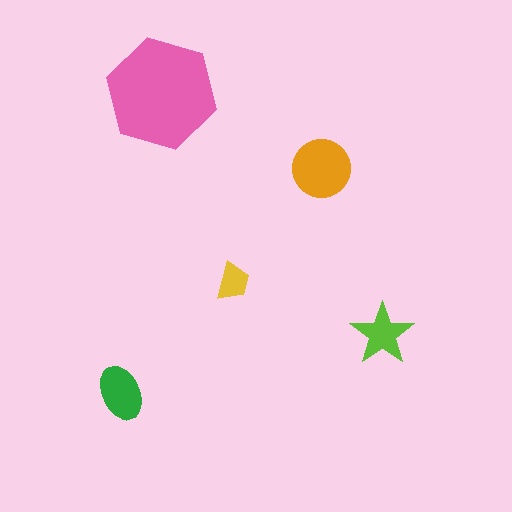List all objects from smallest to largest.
The yellow trapezoid, the lime star, the green ellipse, the orange circle, the pink hexagon.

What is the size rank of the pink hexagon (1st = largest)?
1st.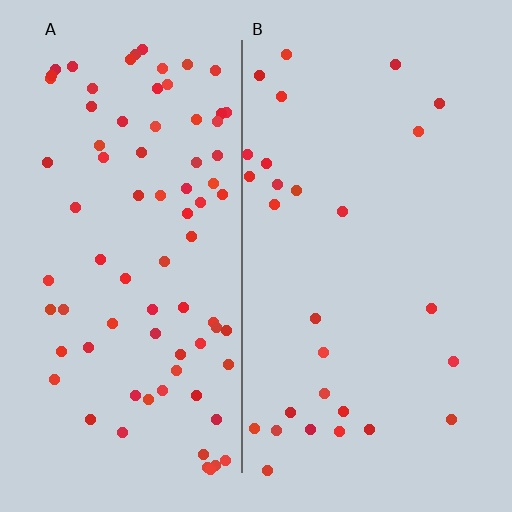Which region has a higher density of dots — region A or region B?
A (the left).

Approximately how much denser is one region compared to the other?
Approximately 2.8× — region A over region B.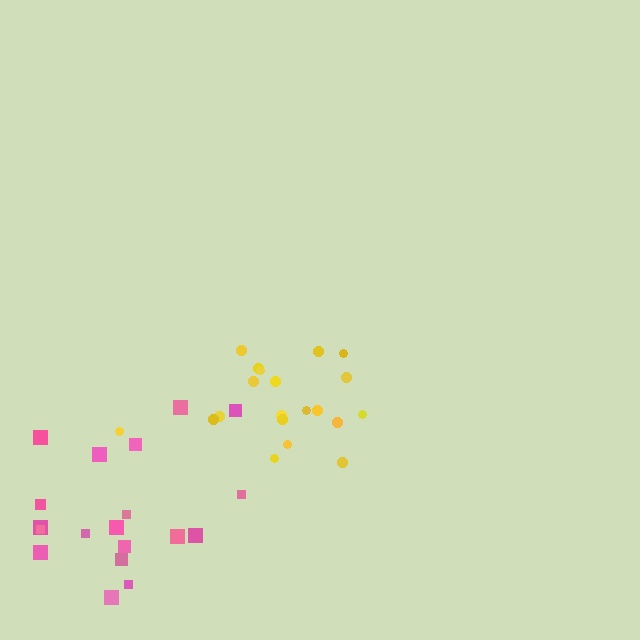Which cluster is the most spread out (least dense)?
Pink.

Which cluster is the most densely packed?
Yellow.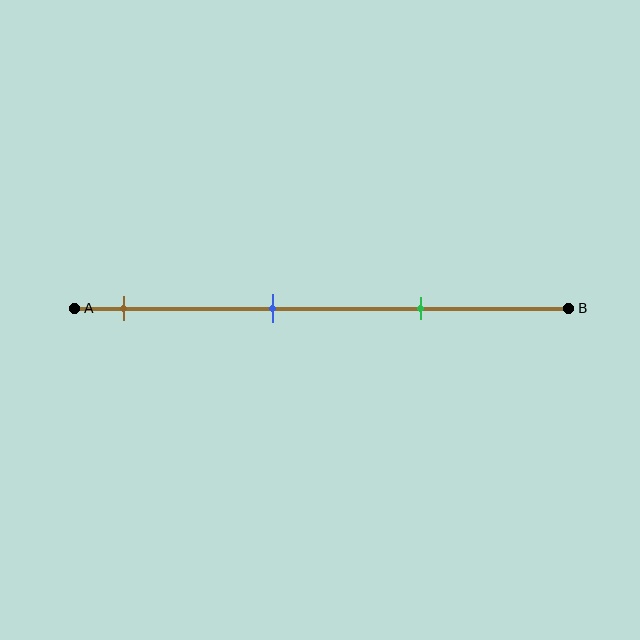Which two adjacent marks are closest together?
The blue and green marks are the closest adjacent pair.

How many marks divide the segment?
There are 3 marks dividing the segment.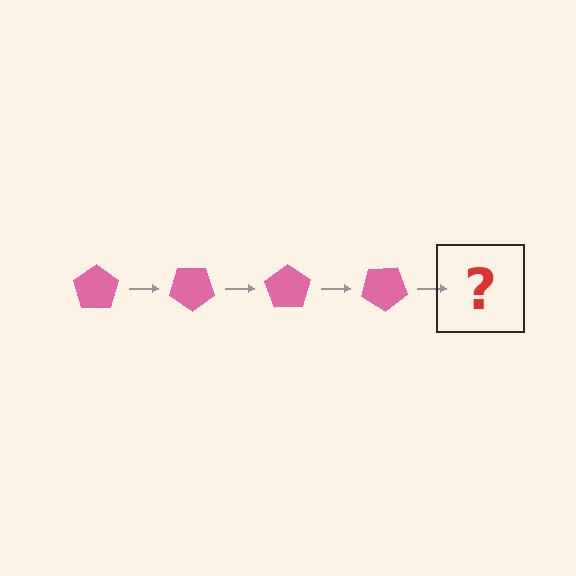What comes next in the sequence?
The next element should be a pink pentagon rotated 140 degrees.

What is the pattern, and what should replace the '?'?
The pattern is that the pentagon rotates 35 degrees each step. The '?' should be a pink pentagon rotated 140 degrees.